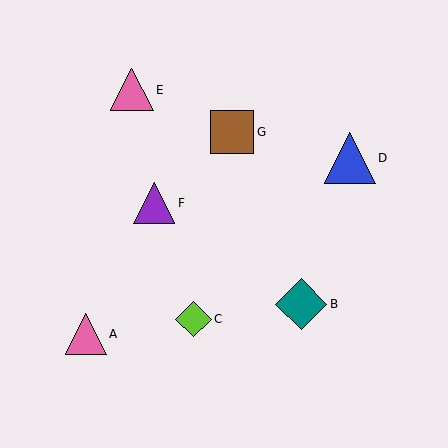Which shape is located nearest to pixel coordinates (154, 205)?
The purple triangle (labeled F) at (154, 203) is nearest to that location.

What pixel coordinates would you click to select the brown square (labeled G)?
Click at (232, 132) to select the brown square G.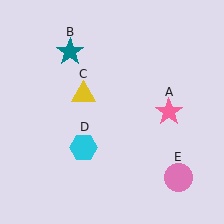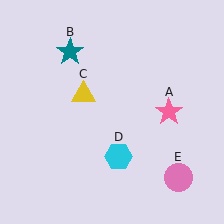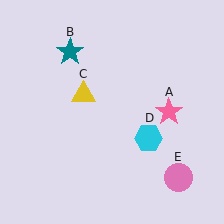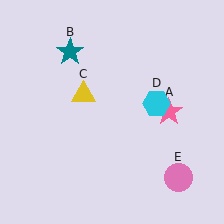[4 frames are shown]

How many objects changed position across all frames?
1 object changed position: cyan hexagon (object D).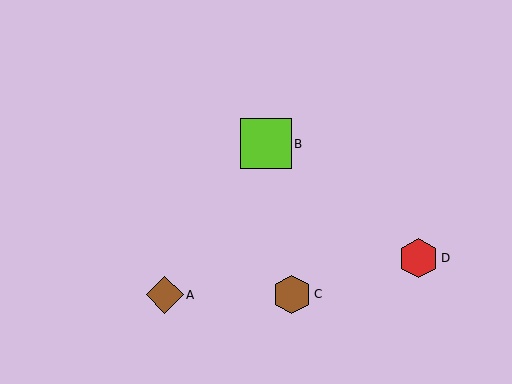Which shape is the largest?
The lime square (labeled B) is the largest.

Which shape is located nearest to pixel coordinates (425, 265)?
The red hexagon (labeled D) at (418, 258) is nearest to that location.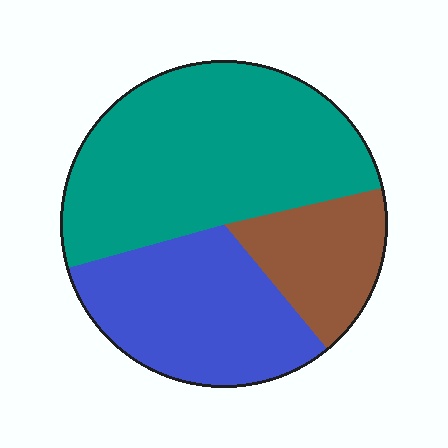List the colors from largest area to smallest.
From largest to smallest: teal, blue, brown.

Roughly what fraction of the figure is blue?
Blue takes up about one third (1/3) of the figure.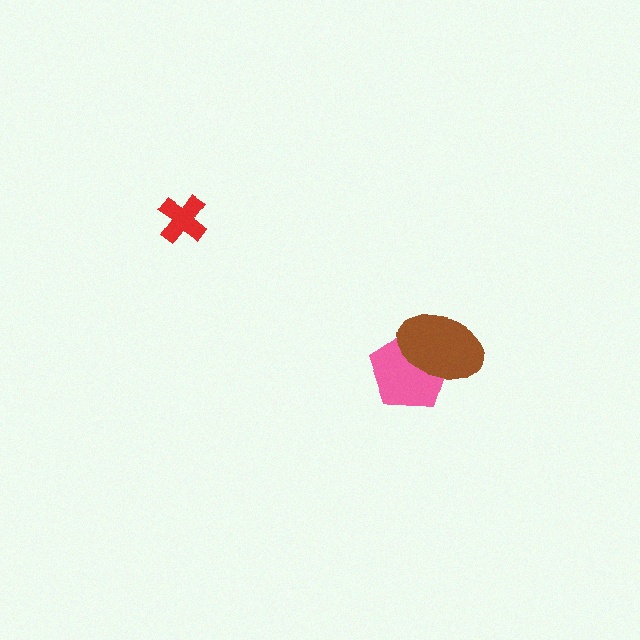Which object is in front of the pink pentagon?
The brown ellipse is in front of the pink pentagon.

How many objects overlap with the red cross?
0 objects overlap with the red cross.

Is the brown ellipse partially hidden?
No, no other shape covers it.